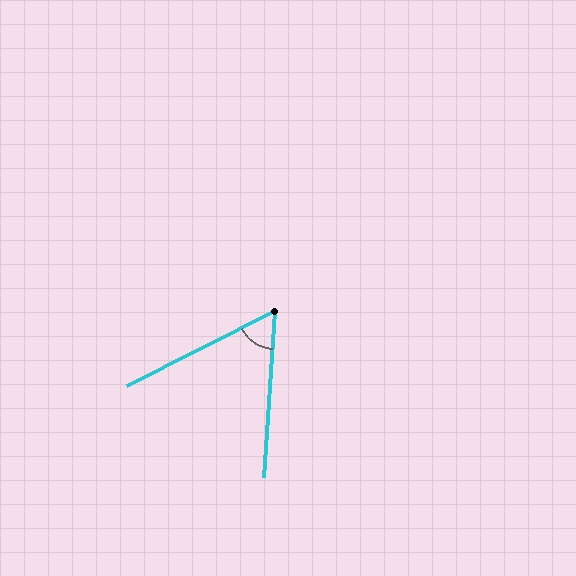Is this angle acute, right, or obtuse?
It is acute.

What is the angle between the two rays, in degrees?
Approximately 59 degrees.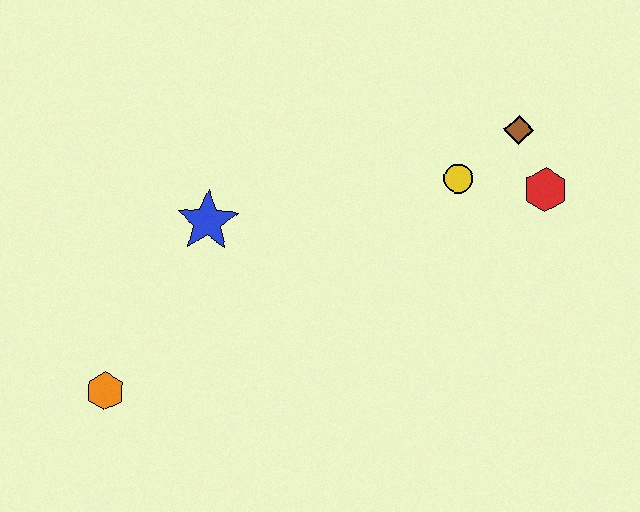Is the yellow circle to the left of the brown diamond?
Yes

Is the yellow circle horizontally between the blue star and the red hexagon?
Yes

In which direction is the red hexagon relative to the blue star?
The red hexagon is to the right of the blue star.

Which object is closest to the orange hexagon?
The blue star is closest to the orange hexagon.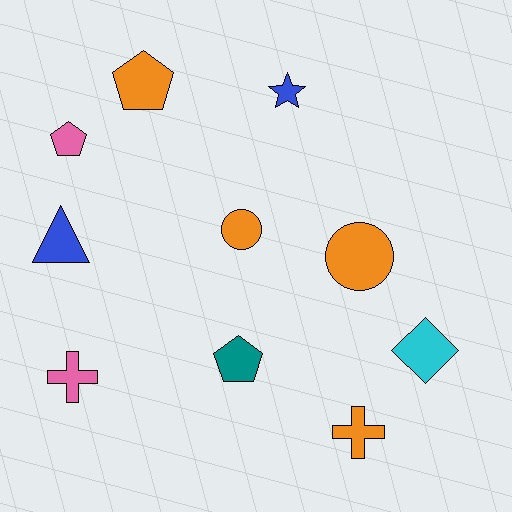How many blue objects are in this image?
There are 2 blue objects.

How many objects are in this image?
There are 10 objects.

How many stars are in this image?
There is 1 star.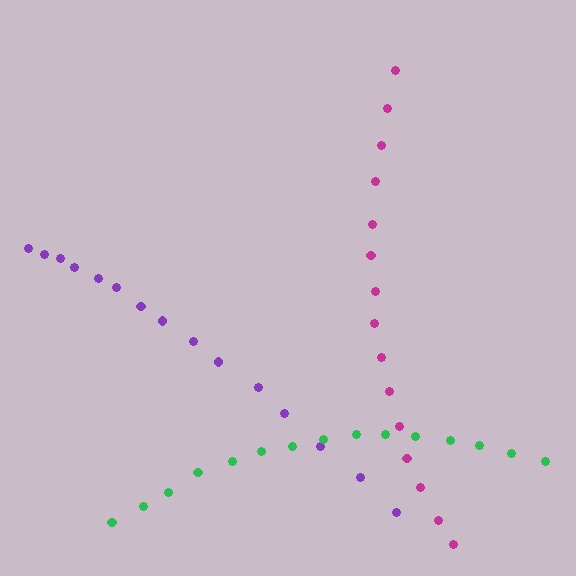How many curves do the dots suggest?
There are 3 distinct paths.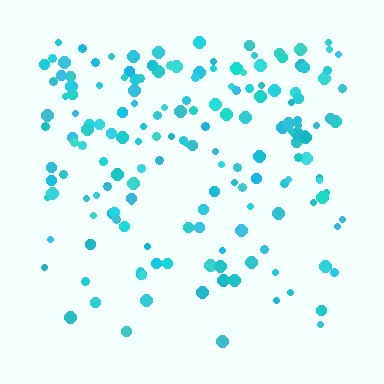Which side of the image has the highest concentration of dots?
The top.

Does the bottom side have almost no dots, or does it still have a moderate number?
Still a moderate number, just noticeably fewer than the top.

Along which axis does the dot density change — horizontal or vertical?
Vertical.